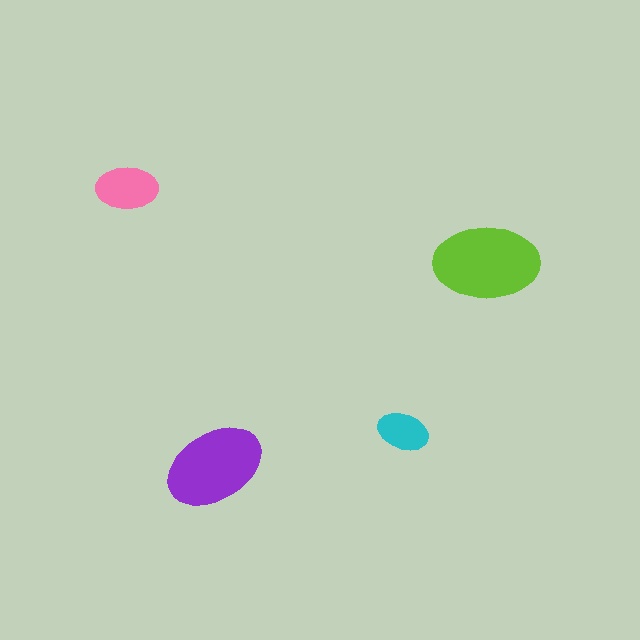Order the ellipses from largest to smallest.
the lime one, the purple one, the pink one, the cyan one.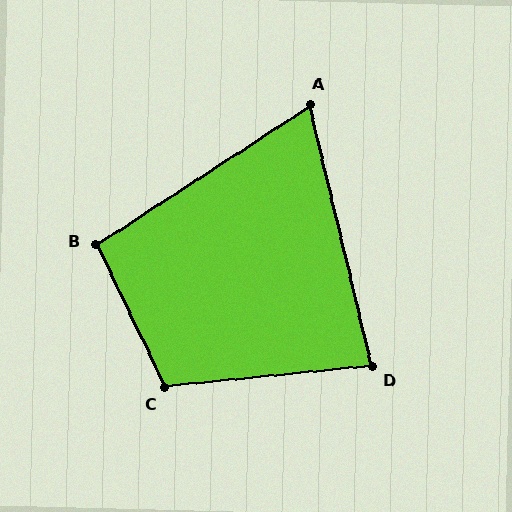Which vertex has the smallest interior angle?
A, at approximately 70 degrees.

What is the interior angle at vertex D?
Approximately 82 degrees (acute).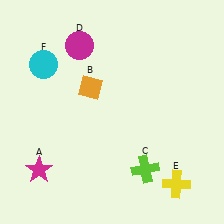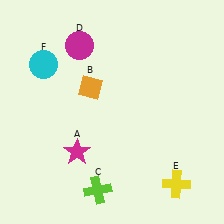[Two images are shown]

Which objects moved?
The objects that moved are: the magenta star (A), the lime cross (C).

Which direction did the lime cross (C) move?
The lime cross (C) moved left.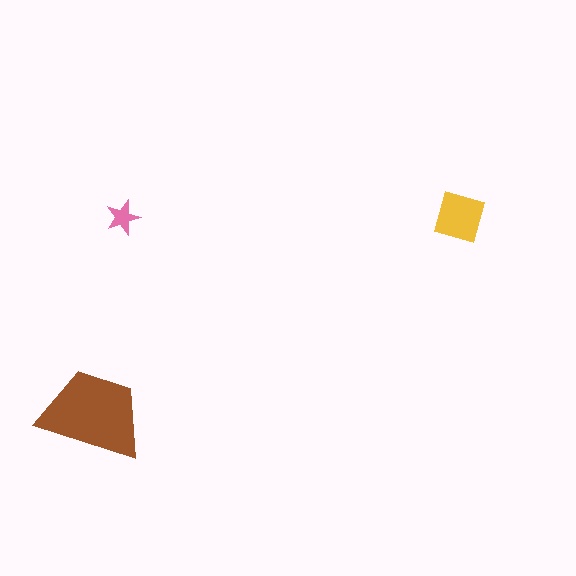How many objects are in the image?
There are 3 objects in the image.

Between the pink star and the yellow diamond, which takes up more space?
The yellow diamond.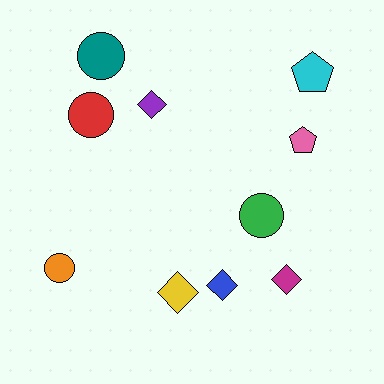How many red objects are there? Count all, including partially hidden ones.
There is 1 red object.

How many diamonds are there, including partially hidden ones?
There are 4 diamonds.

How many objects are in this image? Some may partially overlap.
There are 10 objects.